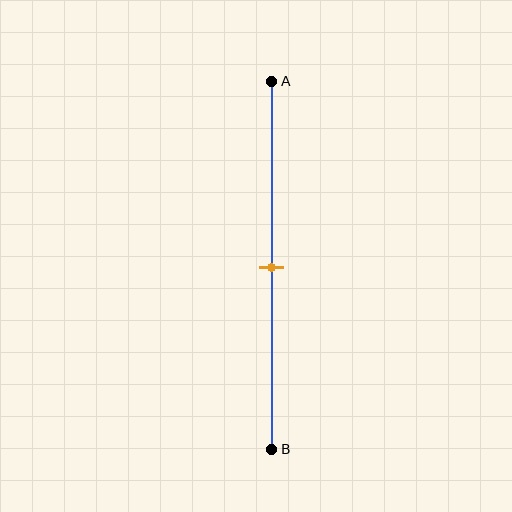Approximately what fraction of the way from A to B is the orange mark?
The orange mark is approximately 50% of the way from A to B.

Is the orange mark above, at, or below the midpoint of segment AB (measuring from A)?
The orange mark is approximately at the midpoint of segment AB.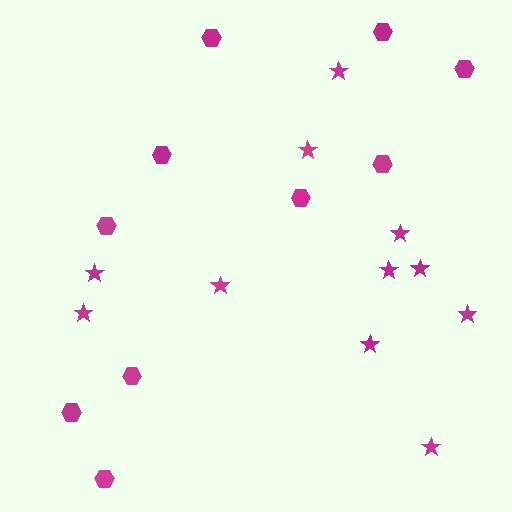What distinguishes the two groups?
There are 2 groups: one group of stars (11) and one group of hexagons (10).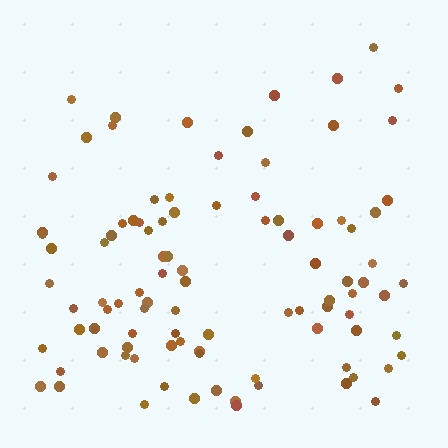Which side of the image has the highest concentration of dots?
The bottom.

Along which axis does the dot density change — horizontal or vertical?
Vertical.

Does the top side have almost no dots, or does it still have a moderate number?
Still a moderate number, just noticeably fewer than the bottom.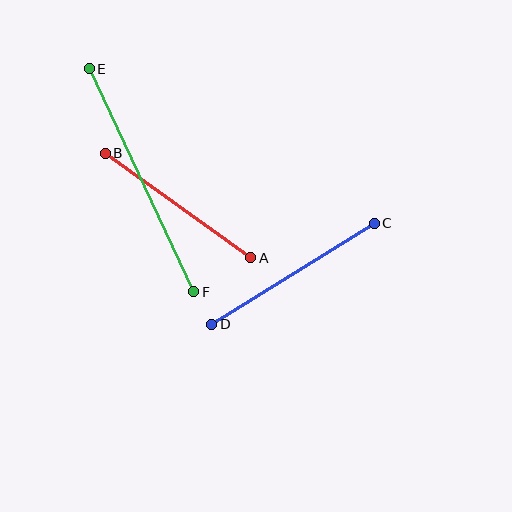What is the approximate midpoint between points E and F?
The midpoint is at approximately (142, 180) pixels.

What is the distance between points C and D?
The distance is approximately 192 pixels.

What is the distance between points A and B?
The distance is approximately 179 pixels.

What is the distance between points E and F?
The distance is approximately 246 pixels.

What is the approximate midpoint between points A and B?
The midpoint is at approximately (178, 205) pixels.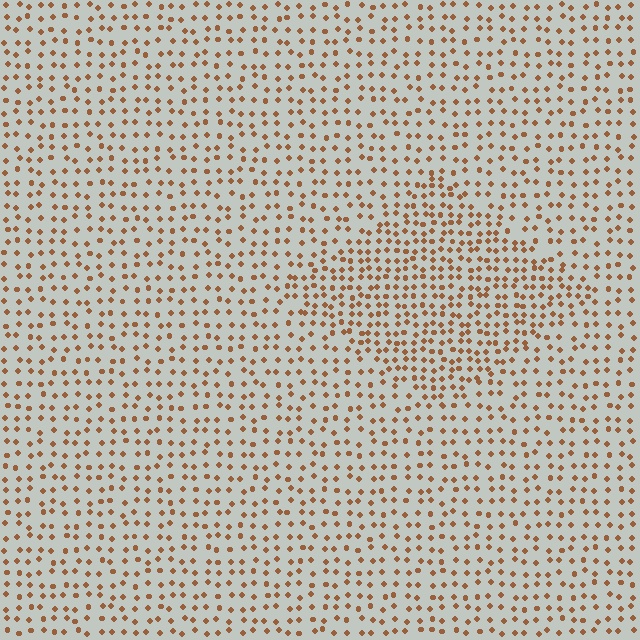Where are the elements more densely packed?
The elements are more densely packed inside the diamond boundary.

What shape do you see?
I see a diamond.